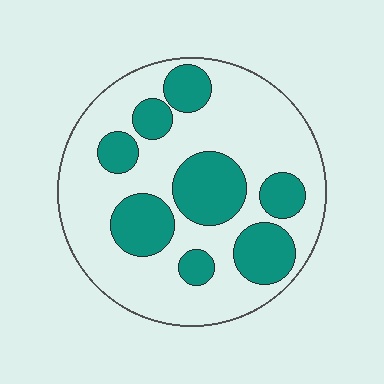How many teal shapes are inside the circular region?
8.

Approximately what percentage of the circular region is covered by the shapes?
Approximately 30%.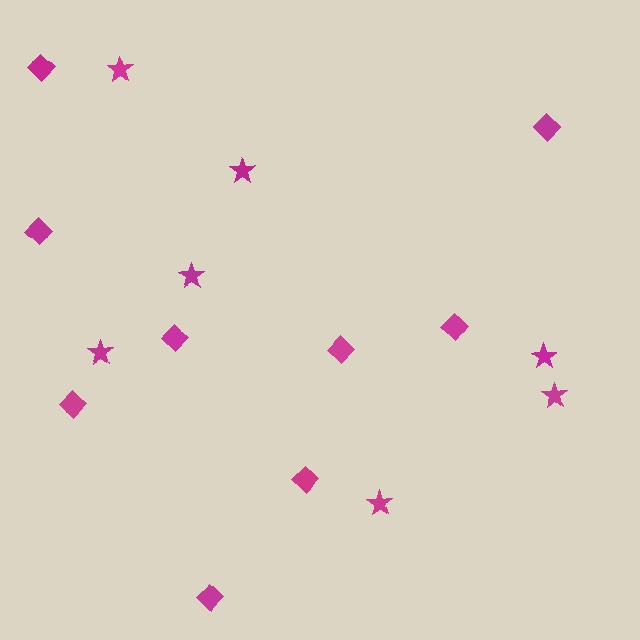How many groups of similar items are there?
There are 2 groups: one group of stars (7) and one group of diamonds (9).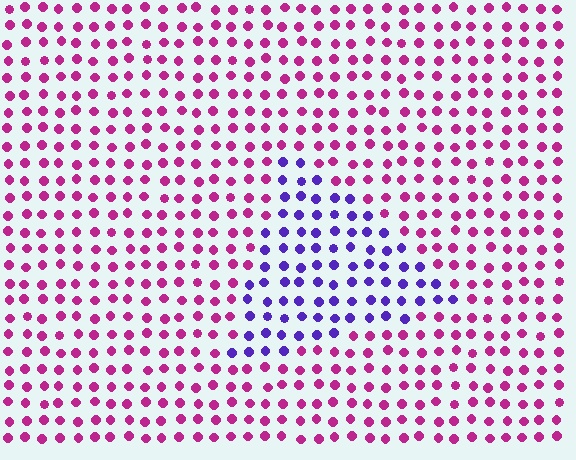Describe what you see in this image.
The image is filled with small magenta elements in a uniform arrangement. A triangle-shaped region is visible where the elements are tinted to a slightly different hue, forming a subtle color boundary.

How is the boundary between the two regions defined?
The boundary is defined purely by a slight shift in hue (about 61 degrees). Spacing, size, and orientation are identical on both sides.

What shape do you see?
I see a triangle.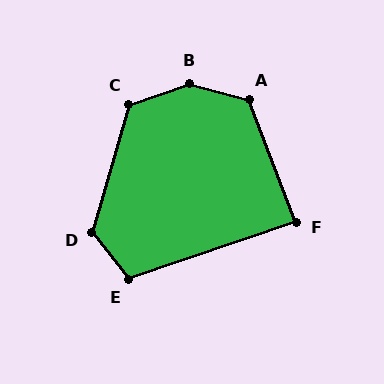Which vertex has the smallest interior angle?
F, at approximately 88 degrees.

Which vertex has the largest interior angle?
B, at approximately 146 degrees.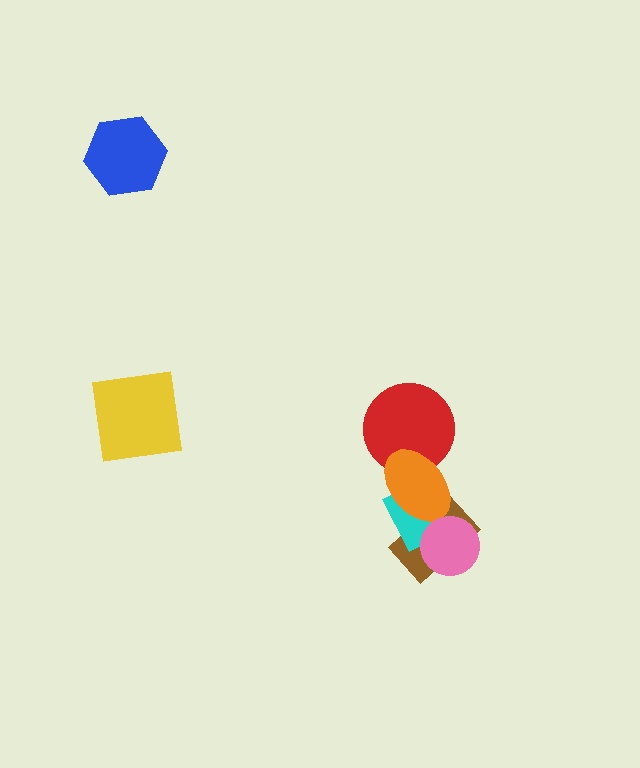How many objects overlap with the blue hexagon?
0 objects overlap with the blue hexagon.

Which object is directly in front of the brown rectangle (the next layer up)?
The cyan rectangle is directly in front of the brown rectangle.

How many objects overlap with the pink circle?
2 objects overlap with the pink circle.